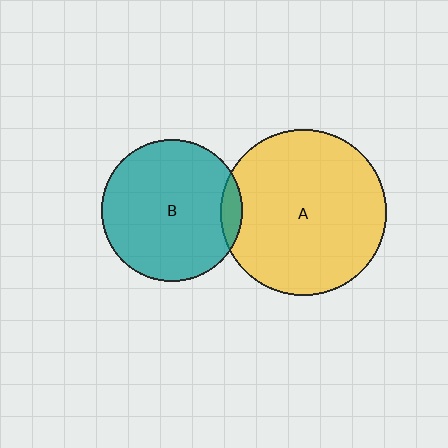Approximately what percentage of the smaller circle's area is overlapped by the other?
Approximately 10%.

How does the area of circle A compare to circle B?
Approximately 1.4 times.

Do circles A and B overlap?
Yes.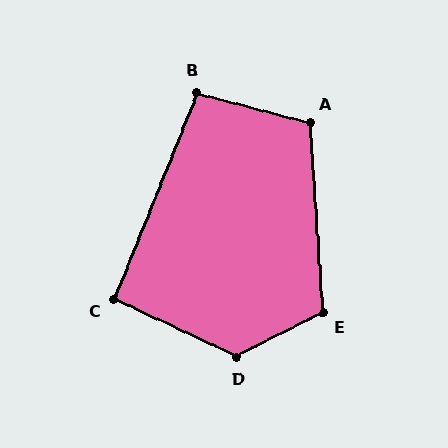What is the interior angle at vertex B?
Approximately 98 degrees (obtuse).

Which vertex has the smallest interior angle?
C, at approximately 93 degrees.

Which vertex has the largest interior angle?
D, at approximately 128 degrees.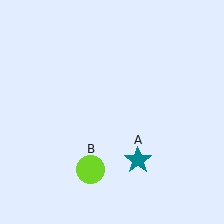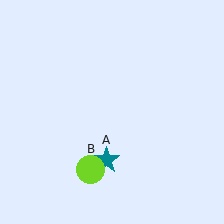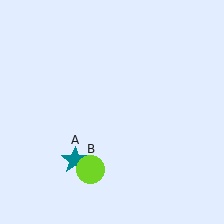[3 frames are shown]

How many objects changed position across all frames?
1 object changed position: teal star (object A).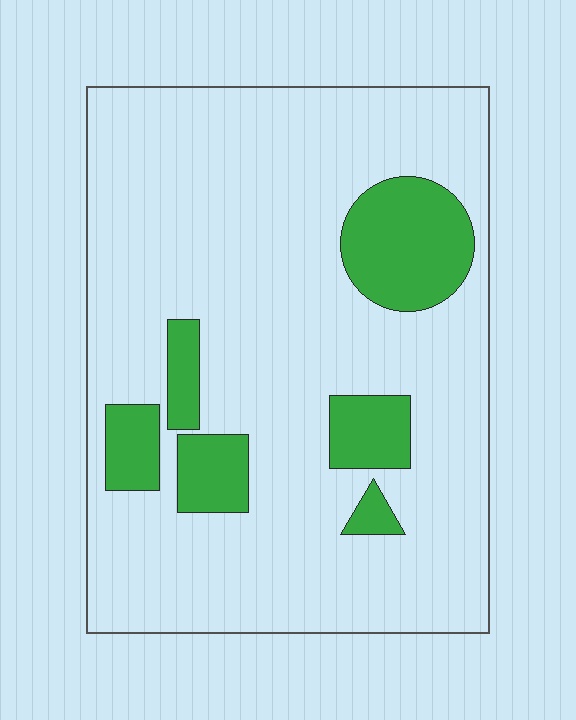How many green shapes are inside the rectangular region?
6.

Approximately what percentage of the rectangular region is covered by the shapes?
Approximately 15%.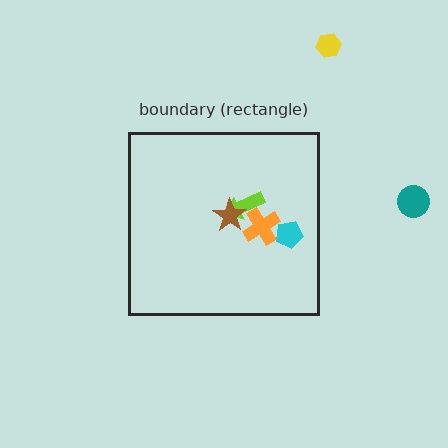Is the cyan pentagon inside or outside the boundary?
Inside.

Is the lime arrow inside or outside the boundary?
Inside.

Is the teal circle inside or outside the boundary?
Outside.